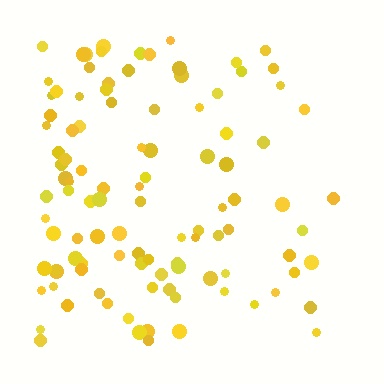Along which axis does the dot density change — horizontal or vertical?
Horizontal.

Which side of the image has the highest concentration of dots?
The left.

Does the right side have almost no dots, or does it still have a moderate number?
Still a moderate number, just noticeably fewer than the left.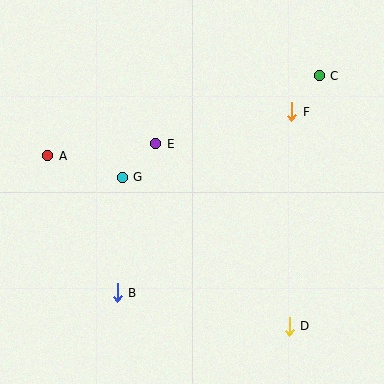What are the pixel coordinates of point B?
Point B is at (117, 293).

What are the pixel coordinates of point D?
Point D is at (289, 326).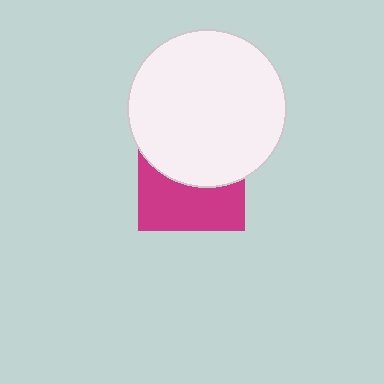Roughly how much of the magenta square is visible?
About half of it is visible (roughly 48%).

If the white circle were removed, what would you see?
You would see the complete magenta square.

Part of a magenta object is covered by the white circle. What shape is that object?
It is a square.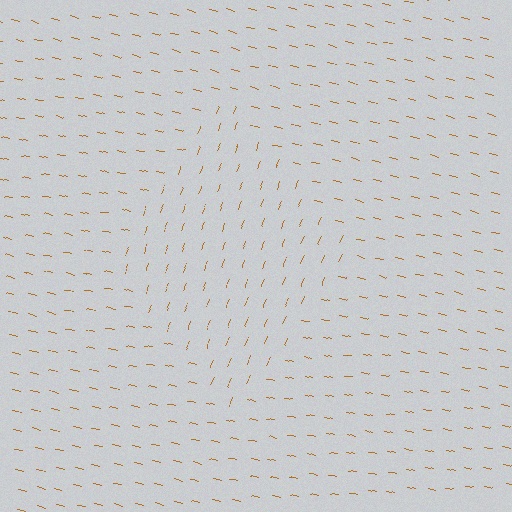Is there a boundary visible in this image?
Yes, there is a texture boundary formed by a change in line orientation.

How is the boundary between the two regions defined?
The boundary is defined purely by a change in line orientation (approximately 78 degrees difference). All lines are the same color and thickness.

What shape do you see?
I see a diamond.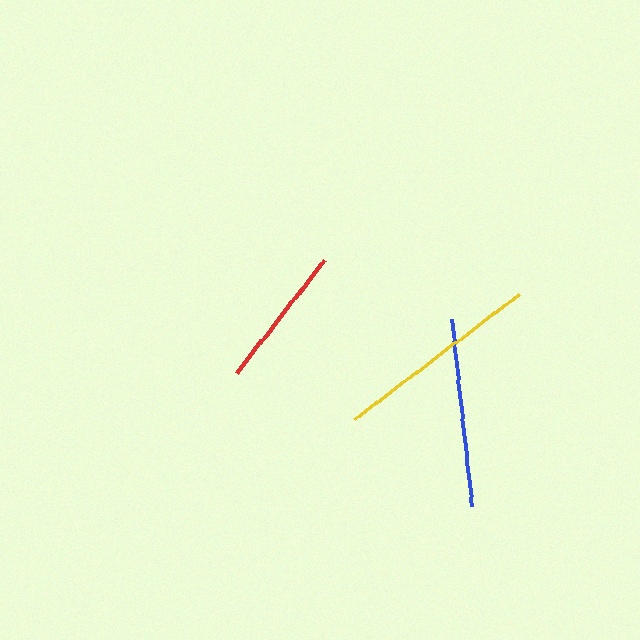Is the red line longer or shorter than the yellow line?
The yellow line is longer than the red line.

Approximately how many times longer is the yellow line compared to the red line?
The yellow line is approximately 1.4 times the length of the red line.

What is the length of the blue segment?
The blue segment is approximately 189 pixels long.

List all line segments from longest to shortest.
From longest to shortest: yellow, blue, red.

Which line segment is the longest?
The yellow line is the longest at approximately 207 pixels.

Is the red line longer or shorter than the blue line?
The blue line is longer than the red line.